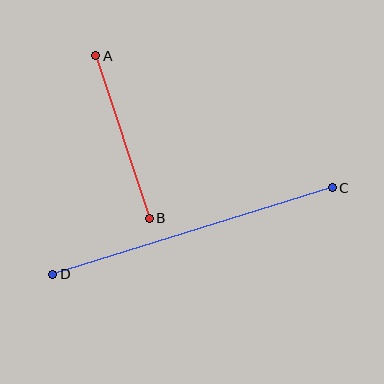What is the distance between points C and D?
The distance is approximately 292 pixels.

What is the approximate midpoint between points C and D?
The midpoint is at approximately (192, 231) pixels.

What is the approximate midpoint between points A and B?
The midpoint is at approximately (122, 137) pixels.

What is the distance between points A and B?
The distance is approximately 171 pixels.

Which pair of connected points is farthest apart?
Points C and D are farthest apart.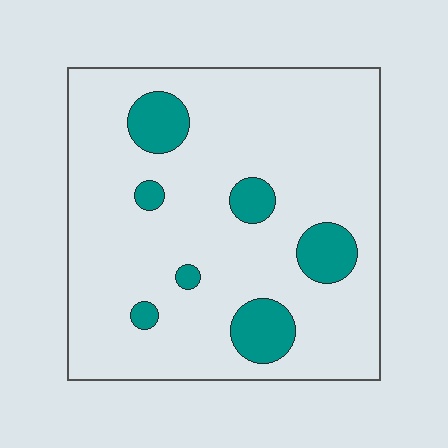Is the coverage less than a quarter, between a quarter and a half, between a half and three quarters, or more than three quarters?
Less than a quarter.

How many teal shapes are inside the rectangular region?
7.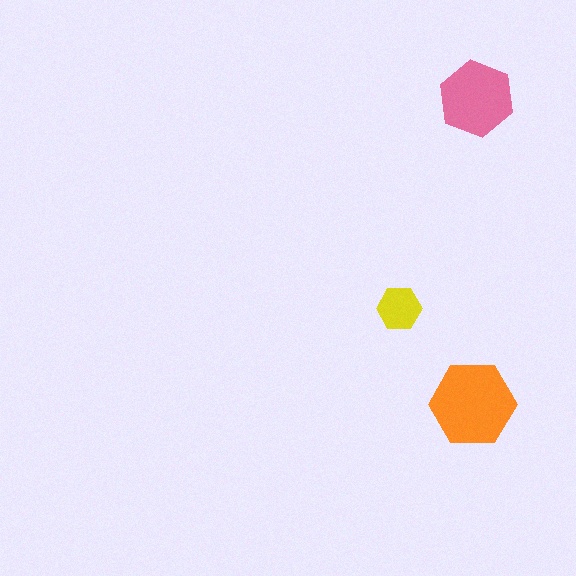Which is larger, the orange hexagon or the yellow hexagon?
The orange one.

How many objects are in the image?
There are 3 objects in the image.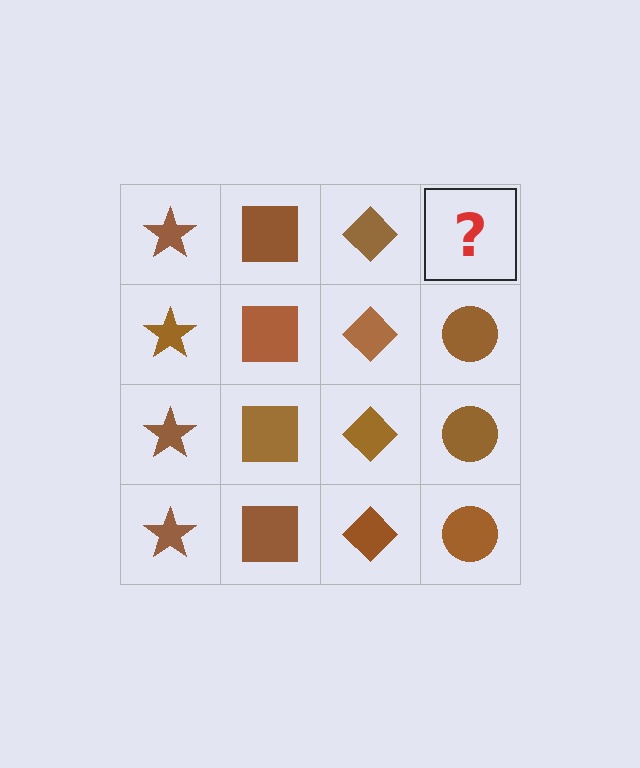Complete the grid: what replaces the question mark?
The question mark should be replaced with a brown circle.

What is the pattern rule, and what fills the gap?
The rule is that each column has a consistent shape. The gap should be filled with a brown circle.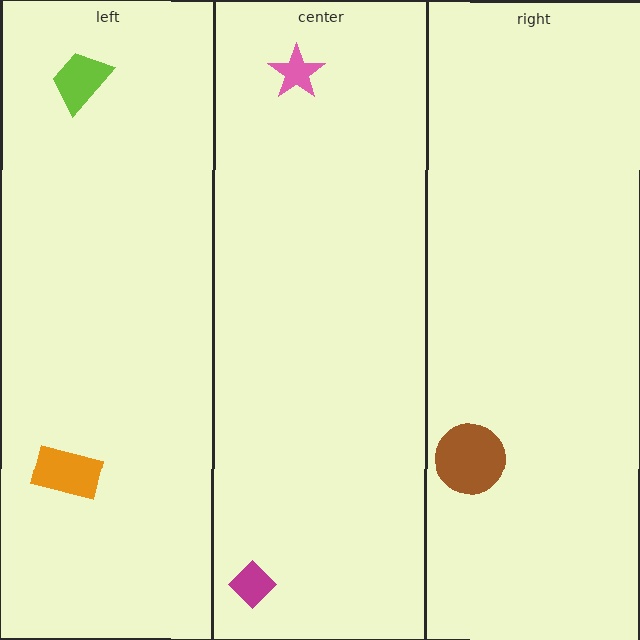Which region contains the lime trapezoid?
The left region.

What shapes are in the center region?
The pink star, the magenta diamond.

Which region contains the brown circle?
The right region.